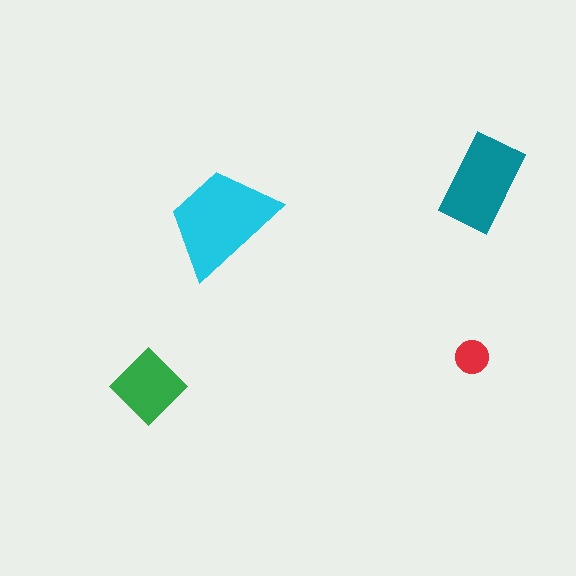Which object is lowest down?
The green diamond is bottommost.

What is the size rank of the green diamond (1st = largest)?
3rd.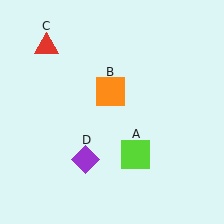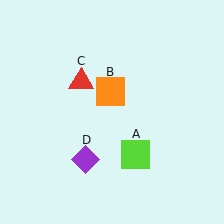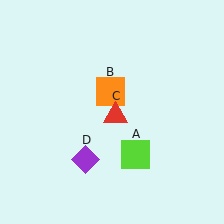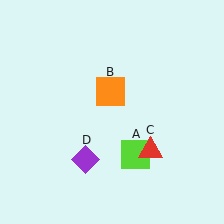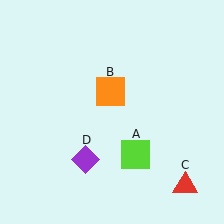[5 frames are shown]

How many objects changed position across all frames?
1 object changed position: red triangle (object C).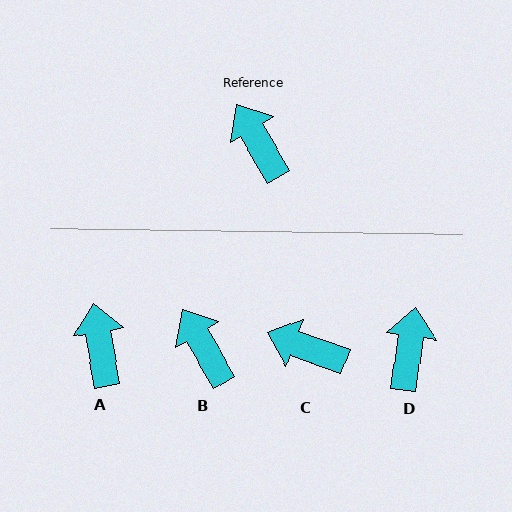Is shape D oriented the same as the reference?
No, it is off by about 39 degrees.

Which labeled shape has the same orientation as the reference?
B.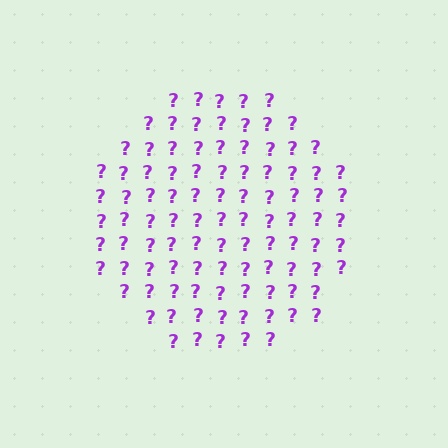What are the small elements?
The small elements are question marks.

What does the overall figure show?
The overall figure shows a circle.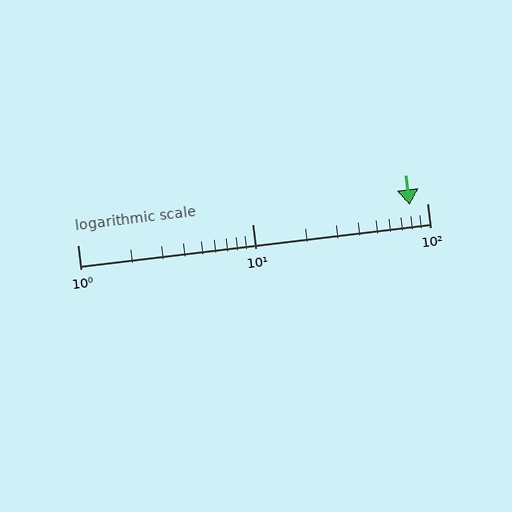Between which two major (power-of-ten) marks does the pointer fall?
The pointer is between 10 and 100.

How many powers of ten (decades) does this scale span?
The scale spans 2 decades, from 1 to 100.